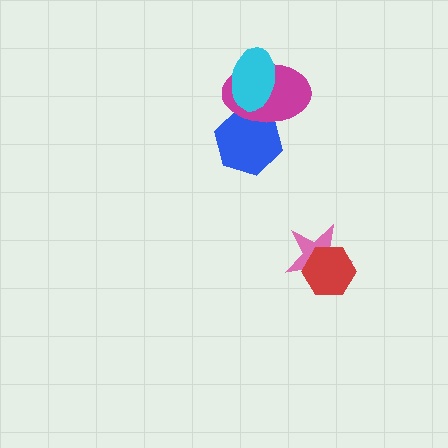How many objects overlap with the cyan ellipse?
1 object overlaps with the cyan ellipse.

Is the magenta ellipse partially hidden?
Yes, it is partially covered by another shape.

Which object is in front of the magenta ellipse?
The cyan ellipse is in front of the magenta ellipse.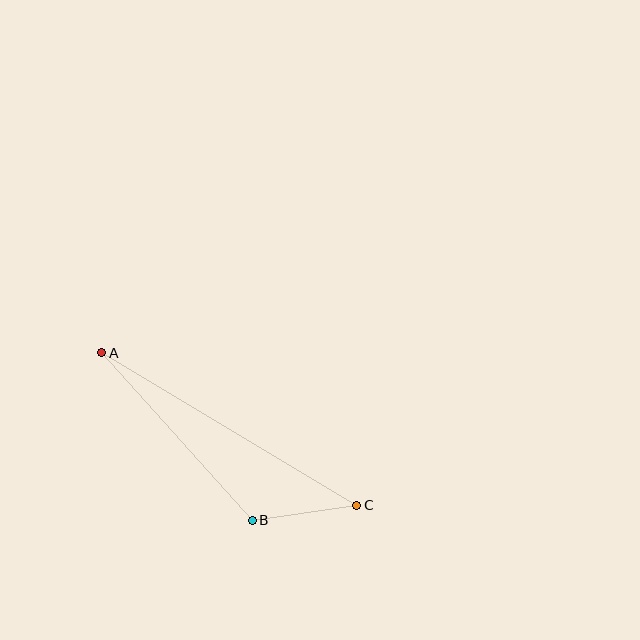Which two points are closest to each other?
Points B and C are closest to each other.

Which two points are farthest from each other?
Points A and C are farthest from each other.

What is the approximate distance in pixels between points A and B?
The distance between A and B is approximately 225 pixels.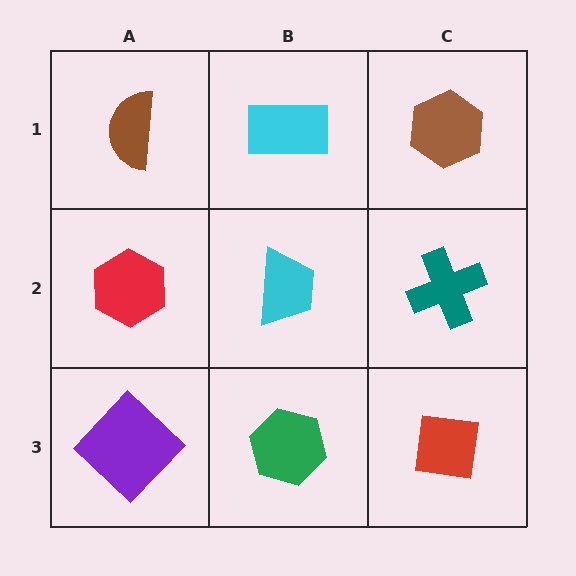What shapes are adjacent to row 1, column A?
A red hexagon (row 2, column A), a cyan rectangle (row 1, column B).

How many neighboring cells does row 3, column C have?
2.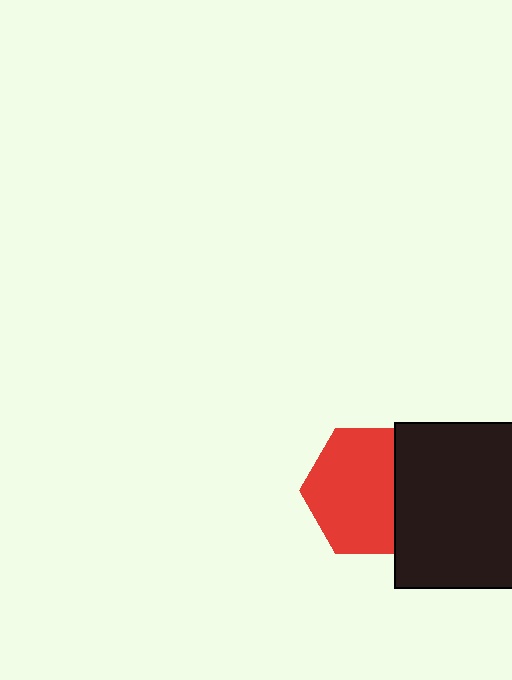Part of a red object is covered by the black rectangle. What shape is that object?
It is a hexagon.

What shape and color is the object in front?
The object in front is a black rectangle.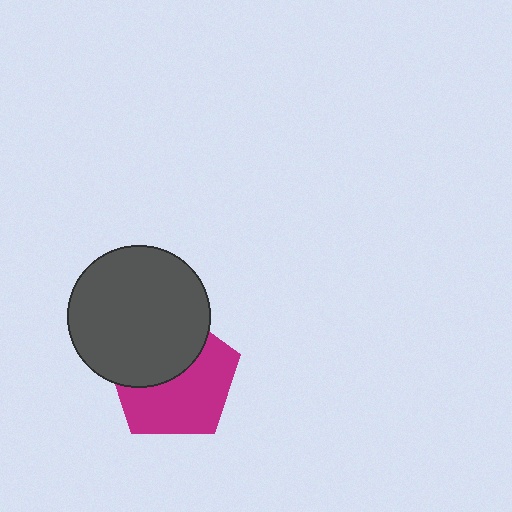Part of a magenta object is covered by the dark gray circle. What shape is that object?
It is a pentagon.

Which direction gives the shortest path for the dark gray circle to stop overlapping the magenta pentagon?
Moving up gives the shortest separation.